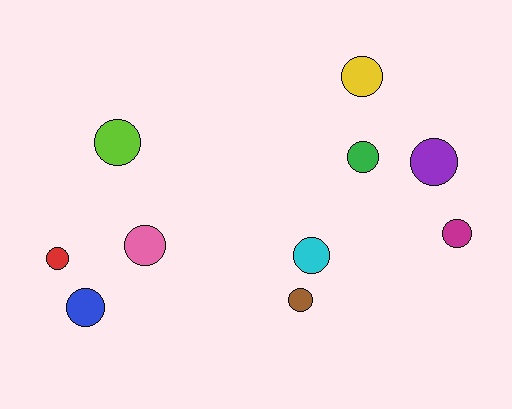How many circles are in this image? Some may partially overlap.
There are 10 circles.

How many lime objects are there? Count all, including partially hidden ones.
There is 1 lime object.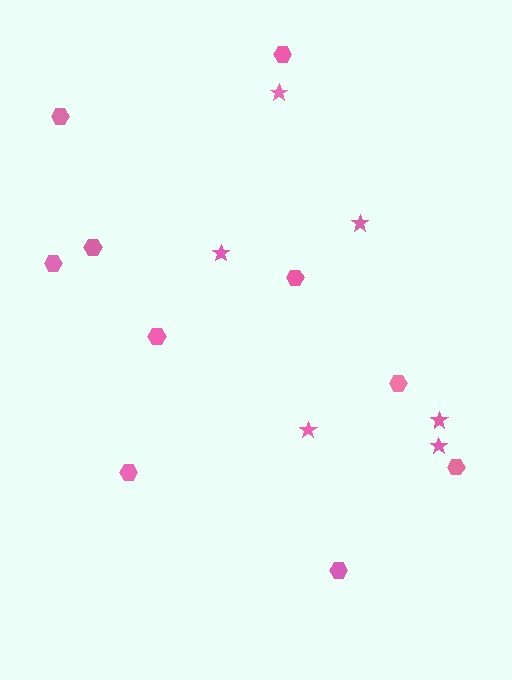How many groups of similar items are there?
There are 2 groups: one group of stars (6) and one group of hexagons (10).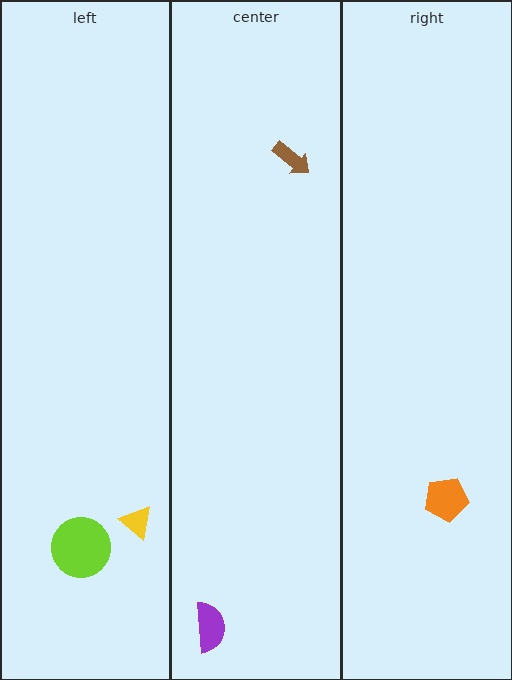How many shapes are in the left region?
2.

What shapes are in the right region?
The orange pentagon.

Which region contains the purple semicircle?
The center region.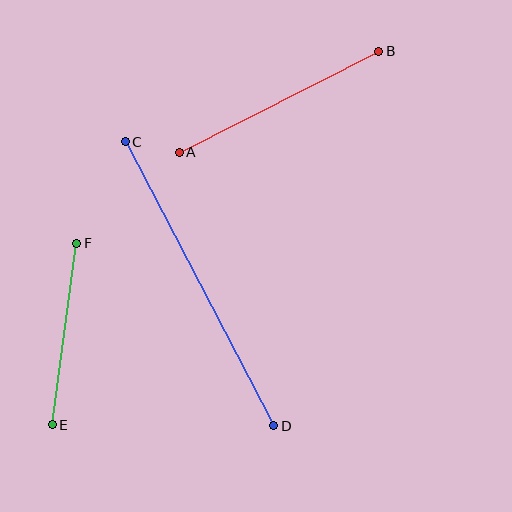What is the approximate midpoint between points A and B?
The midpoint is at approximately (279, 102) pixels.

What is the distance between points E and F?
The distance is approximately 183 pixels.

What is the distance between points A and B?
The distance is approximately 224 pixels.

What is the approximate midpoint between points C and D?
The midpoint is at approximately (199, 284) pixels.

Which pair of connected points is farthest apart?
Points C and D are farthest apart.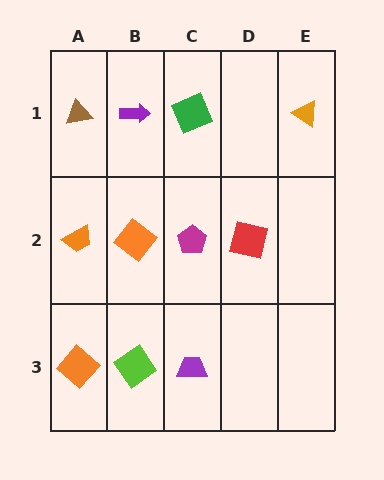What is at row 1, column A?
A brown triangle.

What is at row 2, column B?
An orange diamond.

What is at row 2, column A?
An orange trapezoid.